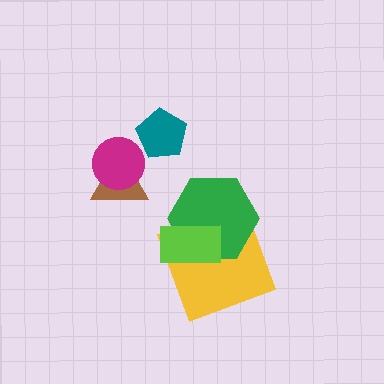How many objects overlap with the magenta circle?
1 object overlaps with the magenta circle.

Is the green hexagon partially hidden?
Yes, it is partially covered by another shape.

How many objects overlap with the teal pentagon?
0 objects overlap with the teal pentagon.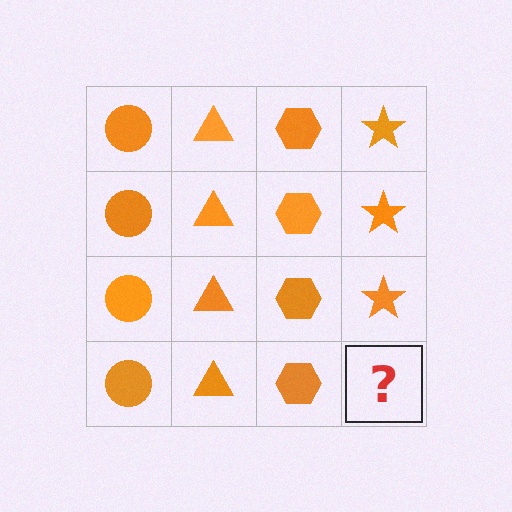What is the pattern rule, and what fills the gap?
The rule is that each column has a consistent shape. The gap should be filled with an orange star.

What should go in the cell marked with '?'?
The missing cell should contain an orange star.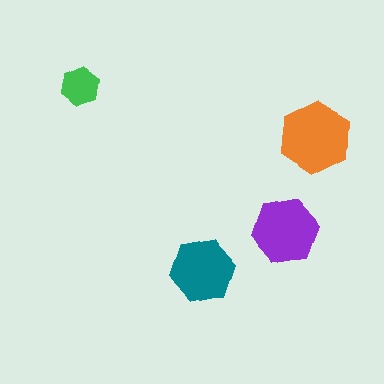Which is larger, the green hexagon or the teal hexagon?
The teal one.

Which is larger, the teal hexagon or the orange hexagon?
The orange one.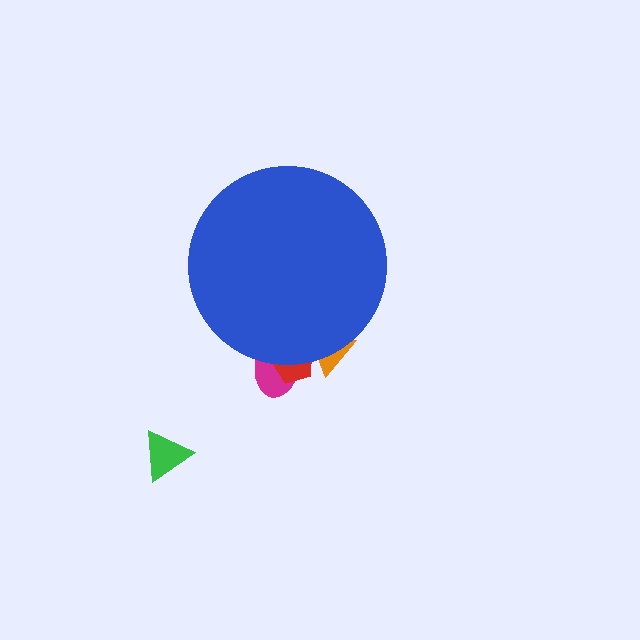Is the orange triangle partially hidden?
Yes, the orange triangle is partially hidden behind the blue circle.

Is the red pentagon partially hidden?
Yes, the red pentagon is partially hidden behind the blue circle.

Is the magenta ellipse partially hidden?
Yes, the magenta ellipse is partially hidden behind the blue circle.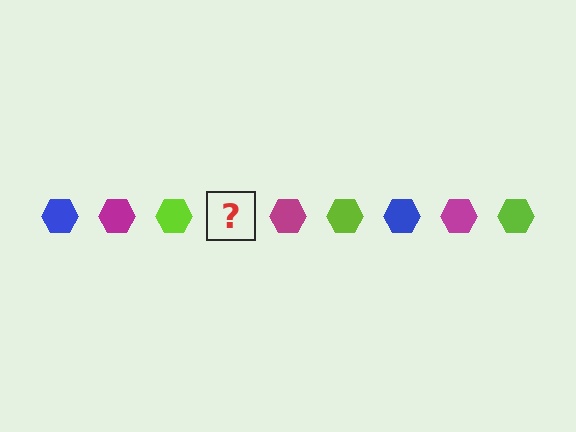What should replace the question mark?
The question mark should be replaced with a blue hexagon.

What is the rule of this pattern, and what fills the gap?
The rule is that the pattern cycles through blue, magenta, lime hexagons. The gap should be filled with a blue hexagon.